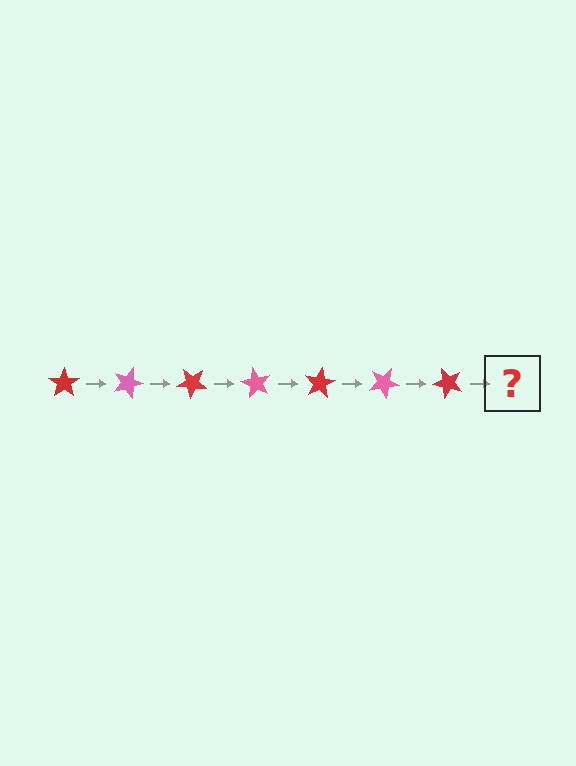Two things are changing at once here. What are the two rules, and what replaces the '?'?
The two rules are that it rotates 20 degrees each step and the color cycles through red and pink. The '?' should be a pink star, rotated 140 degrees from the start.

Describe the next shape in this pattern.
It should be a pink star, rotated 140 degrees from the start.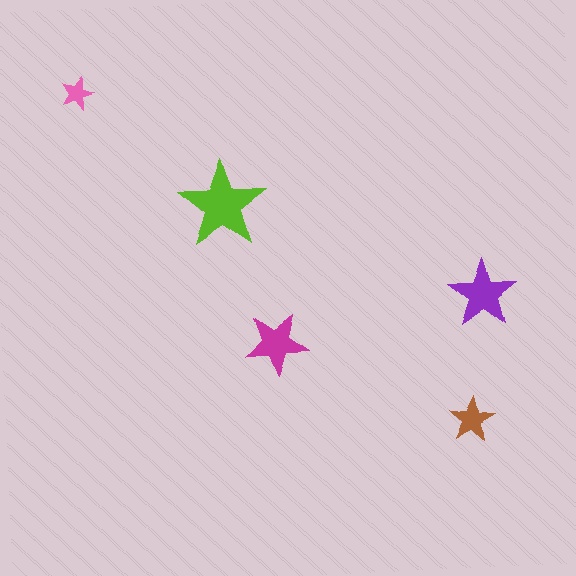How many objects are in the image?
There are 5 objects in the image.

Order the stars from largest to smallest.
the lime one, the purple one, the magenta one, the brown one, the pink one.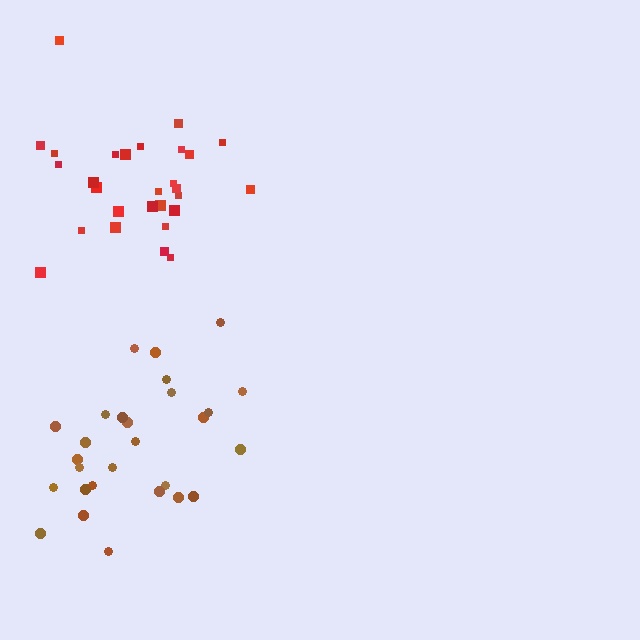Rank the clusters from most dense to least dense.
brown, red.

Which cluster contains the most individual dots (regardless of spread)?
Brown (28).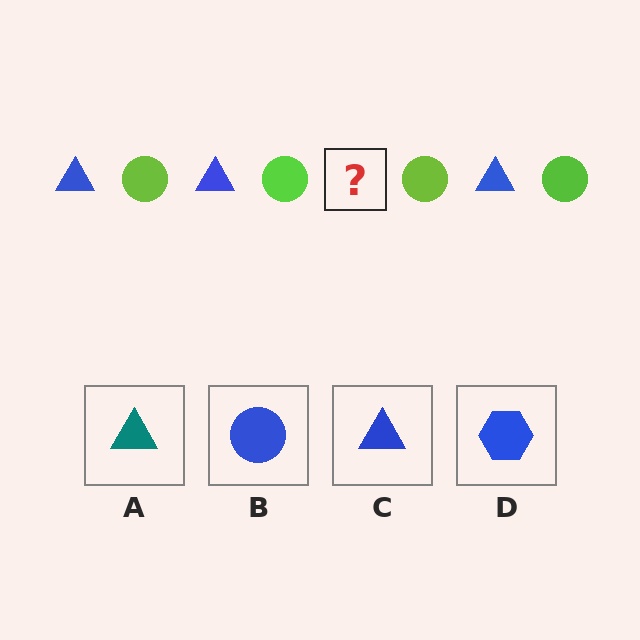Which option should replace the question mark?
Option C.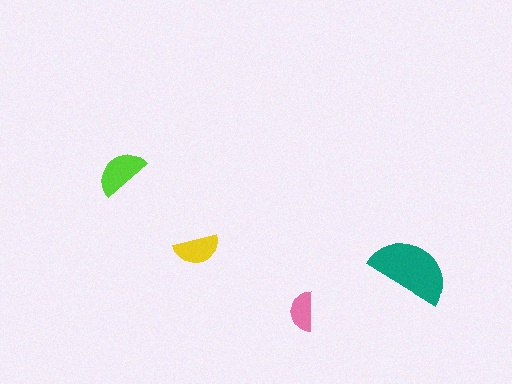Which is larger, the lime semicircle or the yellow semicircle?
The lime one.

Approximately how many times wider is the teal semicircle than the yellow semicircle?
About 2 times wider.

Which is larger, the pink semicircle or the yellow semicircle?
The yellow one.